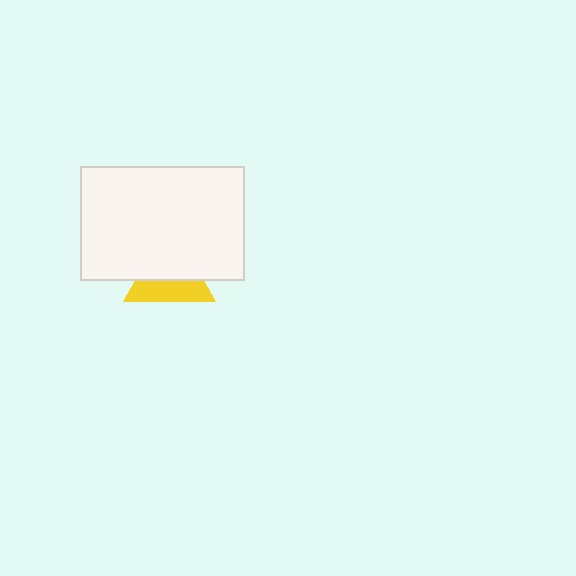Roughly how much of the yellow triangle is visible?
A small part of it is visible (roughly 43%).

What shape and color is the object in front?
The object in front is a white rectangle.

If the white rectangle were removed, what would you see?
You would see the complete yellow triangle.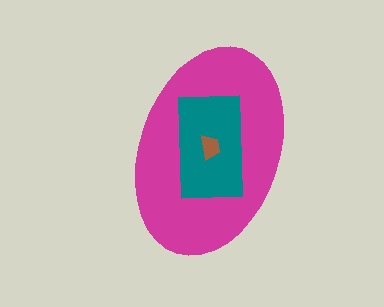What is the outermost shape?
The magenta ellipse.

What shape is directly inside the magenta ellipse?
The teal rectangle.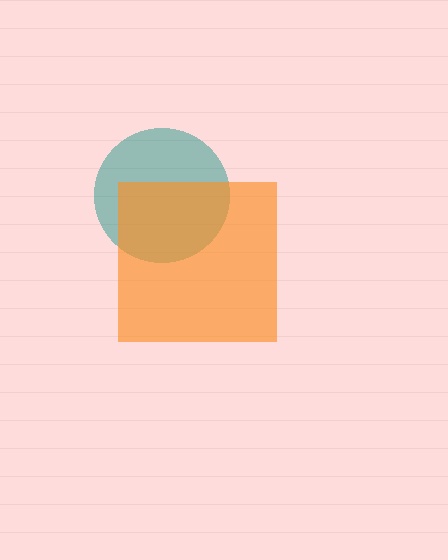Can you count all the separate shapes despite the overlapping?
Yes, there are 2 separate shapes.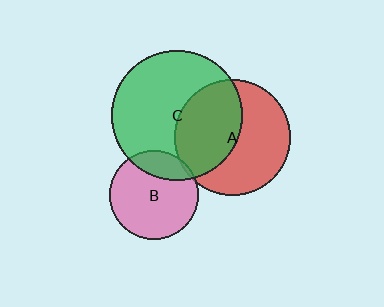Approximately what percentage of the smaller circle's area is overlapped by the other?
Approximately 5%.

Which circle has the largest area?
Circle C (green).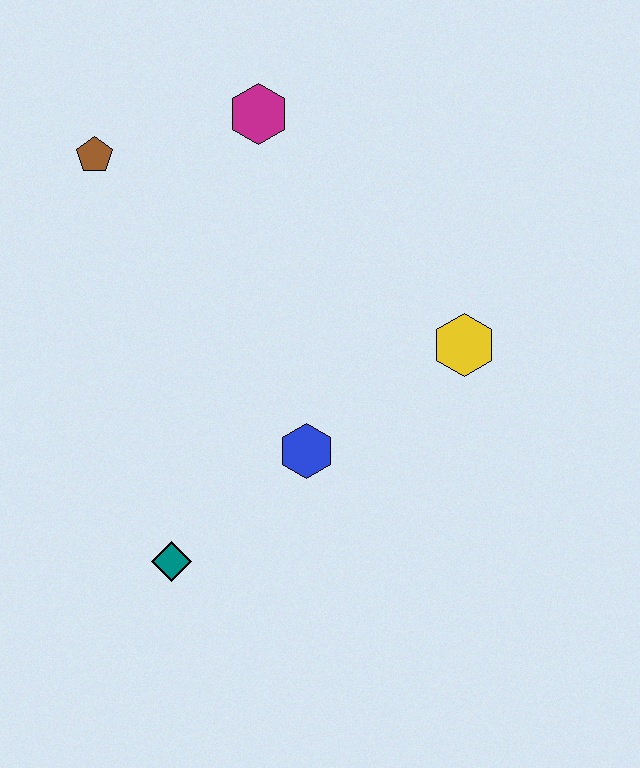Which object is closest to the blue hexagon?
The teal diamond is closest to the blue hexagon.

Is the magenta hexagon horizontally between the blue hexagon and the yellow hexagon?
No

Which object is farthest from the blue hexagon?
The brown pentagon is farthest from the blue hexagon.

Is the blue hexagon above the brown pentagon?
No